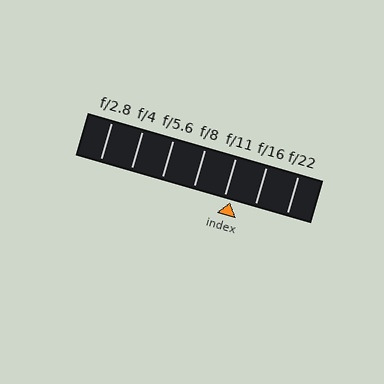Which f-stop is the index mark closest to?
The index mark is closest to f/11.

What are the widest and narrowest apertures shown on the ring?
The widest aperture shown is f/2.8 and the narrowest is f/22.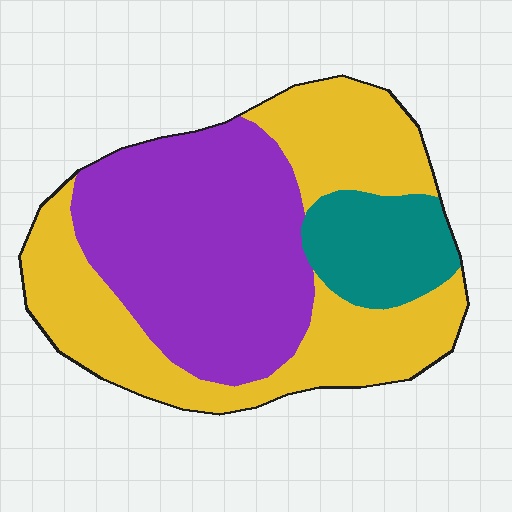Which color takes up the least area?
Teal, at roughly 15%.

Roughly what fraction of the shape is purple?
Purple covers 43% of the shape.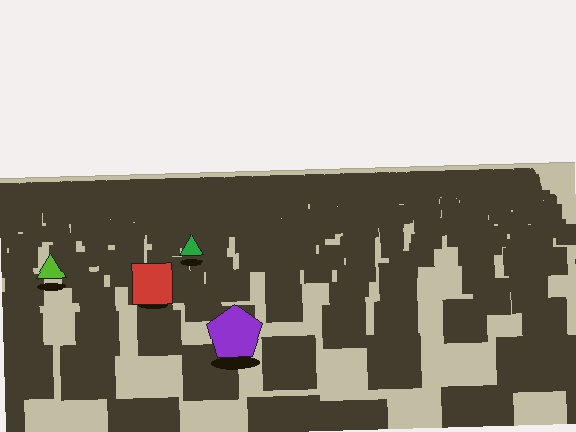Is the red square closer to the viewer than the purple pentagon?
No. The purple pentagon is closer — you can tell from the texture gradient: the ground texture is coarser near it.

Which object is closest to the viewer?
The purple pentagon is closest. The texture marks near it are larger and more spread out.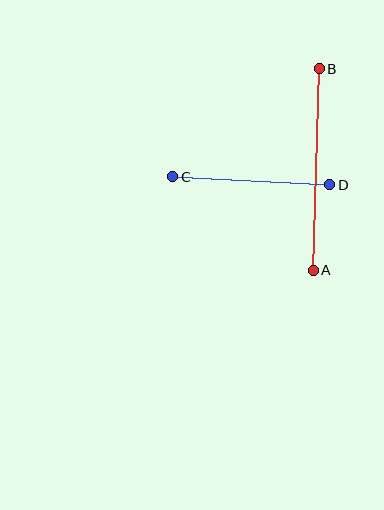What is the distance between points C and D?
The distance is approximately 157 pixels.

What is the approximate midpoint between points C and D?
The midpoint is at approximately (251, 181) pixels.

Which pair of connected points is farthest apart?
Points A and B are farthest apart.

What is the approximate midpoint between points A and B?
The midpoint is at approximately (316, 170) pixels.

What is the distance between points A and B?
The distance is approximately 201 pixels.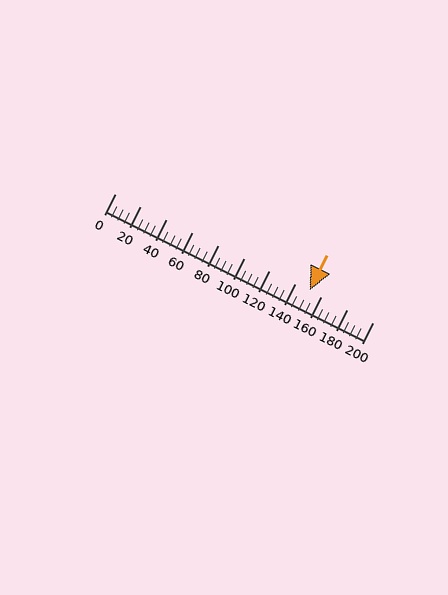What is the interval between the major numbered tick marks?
The major tick marks are spaced 20 units apart.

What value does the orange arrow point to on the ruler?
The orange arrow points to approximately 151.